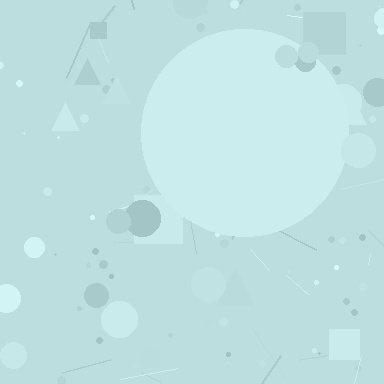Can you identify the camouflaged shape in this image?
The camouflaged shape is a circle.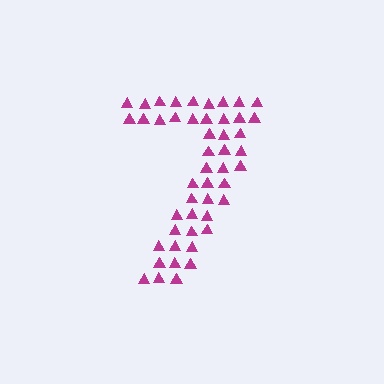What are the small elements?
The small elements are triangles.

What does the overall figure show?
The overall figure shows the digit 7.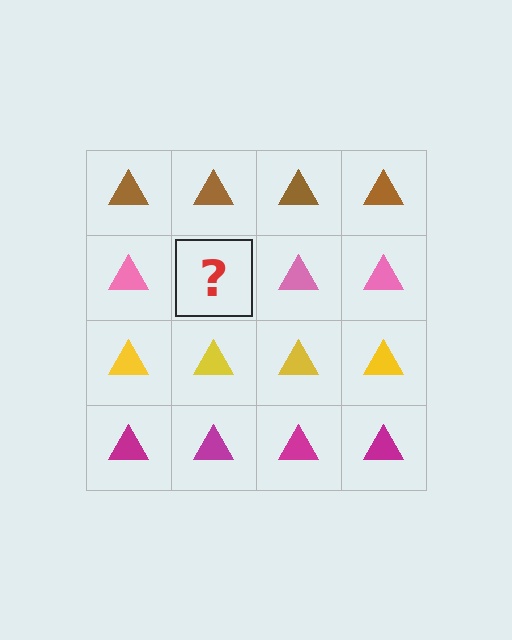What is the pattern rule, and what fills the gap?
The rule is that each row has a consistent color. The gap should be filled with a pink triangle.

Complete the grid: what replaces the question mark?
The question mark should be replaced with a pink triangle.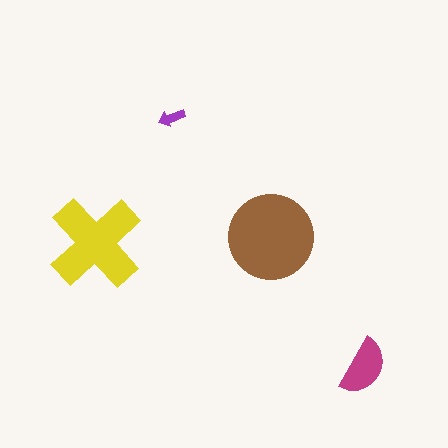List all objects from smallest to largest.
The purple arrow, the magenta semicircle, the yellow cross, the brown circle.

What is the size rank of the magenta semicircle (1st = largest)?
3rd.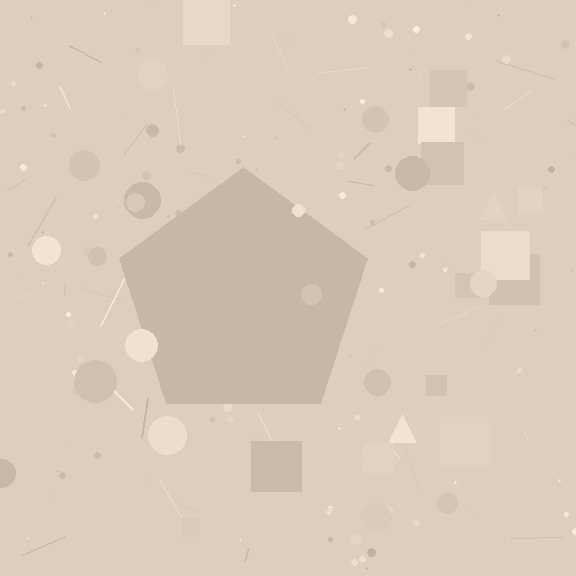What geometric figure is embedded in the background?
A pentagon is embedded in the background.